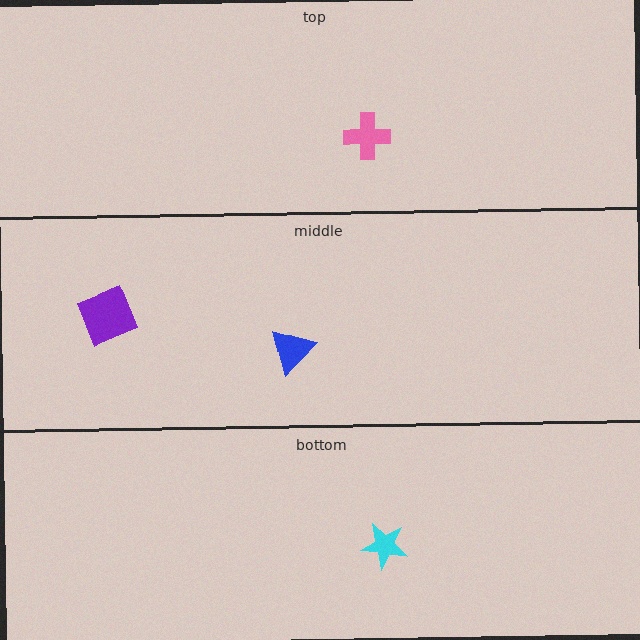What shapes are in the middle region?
The purple diamond, the blue triangle.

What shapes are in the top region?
The pink cross.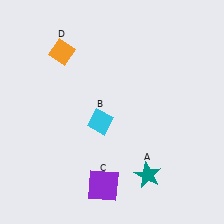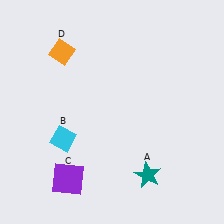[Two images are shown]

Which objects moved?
The objects that moved are: the cyan diamond (B), the purple square (C).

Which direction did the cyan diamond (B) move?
The cyan diamond (B) moved left.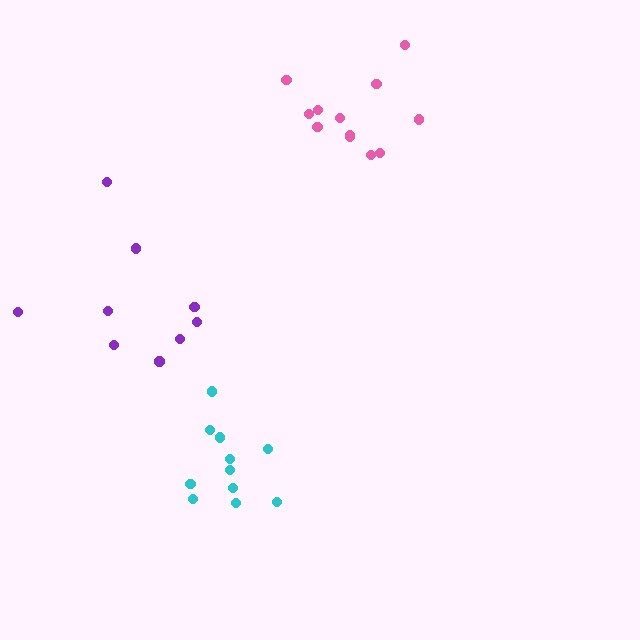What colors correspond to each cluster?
The clusters are colored: pink, cyan, purple.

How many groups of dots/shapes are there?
There are 3 groups.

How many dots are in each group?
Group 1: 12 dots, Group 2: 11 dots, Group 3: 9 dots (32 total).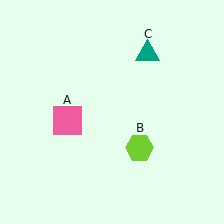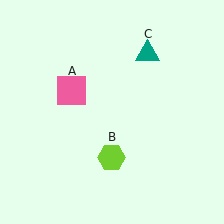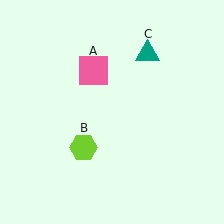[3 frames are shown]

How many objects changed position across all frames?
2 objects changed position: pink square (object A), lime hexagon (object B).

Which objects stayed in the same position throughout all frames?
Teal triangle (object C) remained stationary.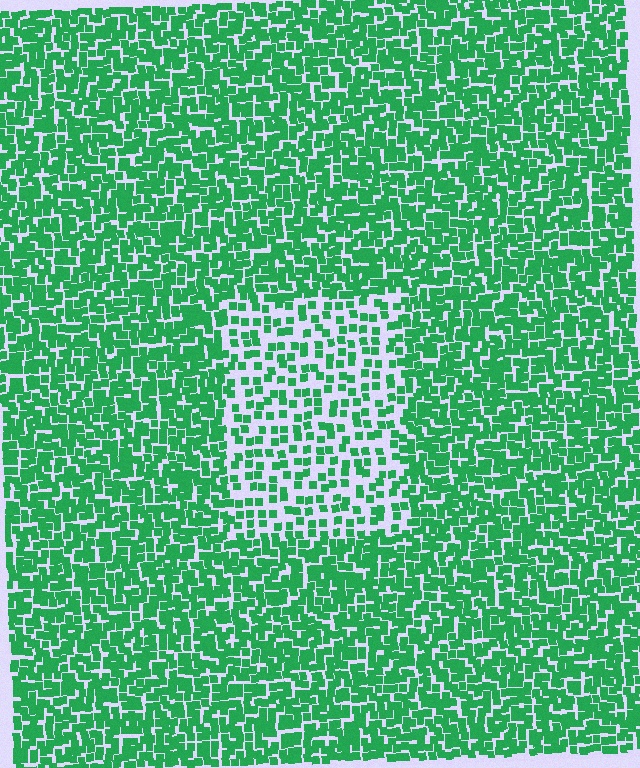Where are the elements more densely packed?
The elements are more densely packed outside the rectangle boundary.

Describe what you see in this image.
The image contains small green elements arranged at two different densities. A rectangle-shaped region is visible where the elements are less densely packed than the surrounding area.